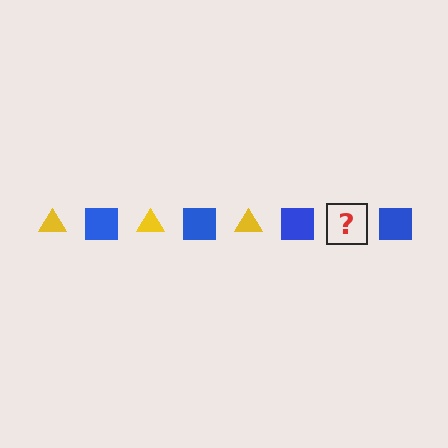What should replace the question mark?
The question mark should be replaced with a yellow triangle.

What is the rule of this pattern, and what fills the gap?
The rule is that the pattern alternates between yellow triangle and blue square. The gap should be filled with a yellow triangle.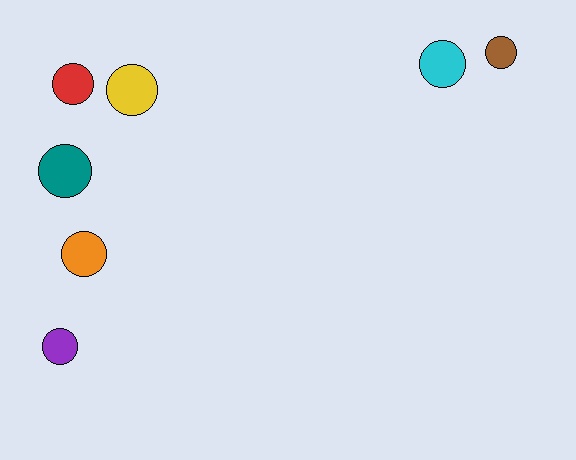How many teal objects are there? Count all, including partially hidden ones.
There is 1 teal object.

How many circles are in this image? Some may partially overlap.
There are 7 circles.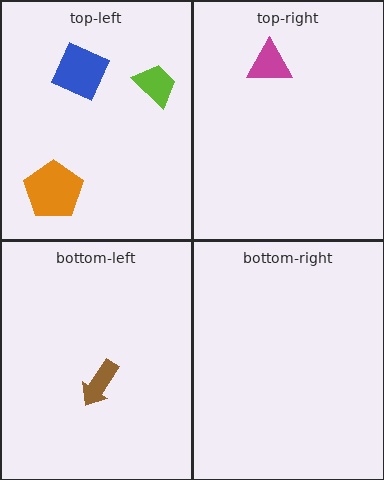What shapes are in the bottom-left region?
The brown arrow.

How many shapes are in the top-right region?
1.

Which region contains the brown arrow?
The bottom-left region.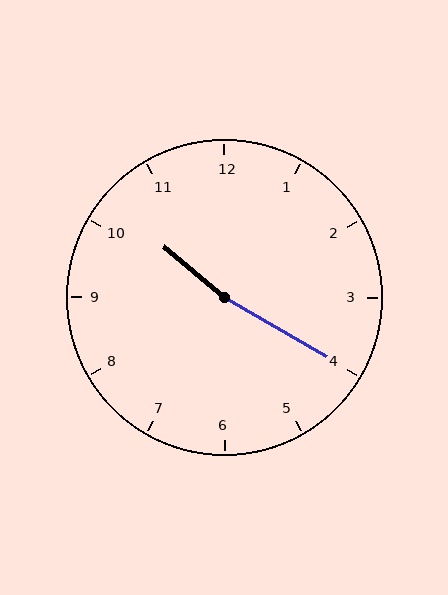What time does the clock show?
10:20.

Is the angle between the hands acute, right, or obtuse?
It is obtuse.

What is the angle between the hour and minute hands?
Approximately 170 degrees.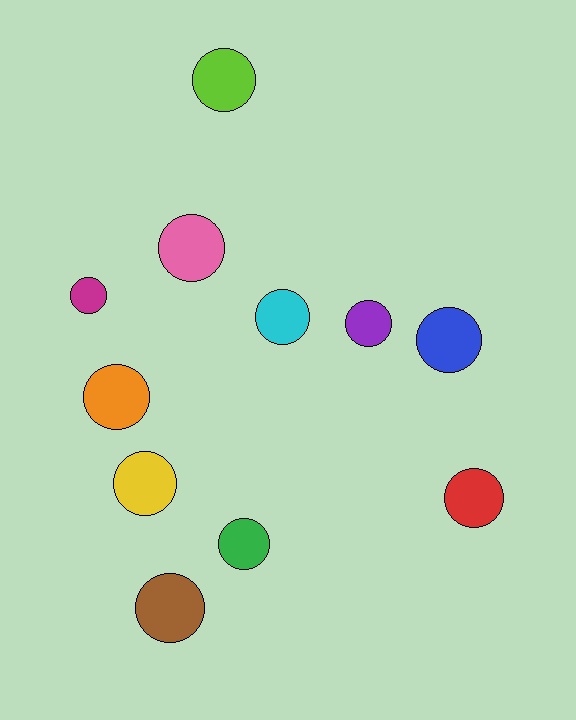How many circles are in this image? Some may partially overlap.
There are 11 circles.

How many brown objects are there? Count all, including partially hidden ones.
There is 1 brown object.